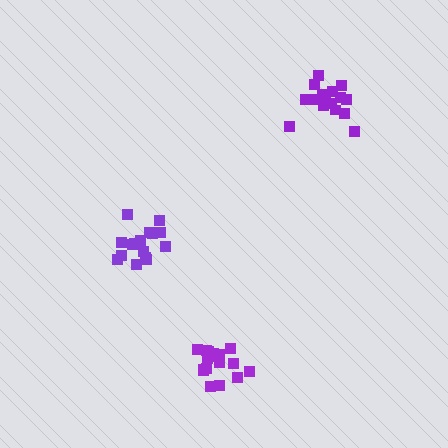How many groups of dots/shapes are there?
There are 3 groups.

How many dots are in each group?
Group 1: 16 dots, Group 2: 16 dots, Group 3: 17 dots (49 total).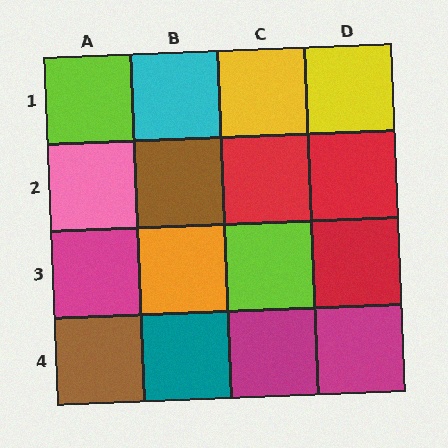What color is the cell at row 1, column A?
Lime.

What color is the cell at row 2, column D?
Red.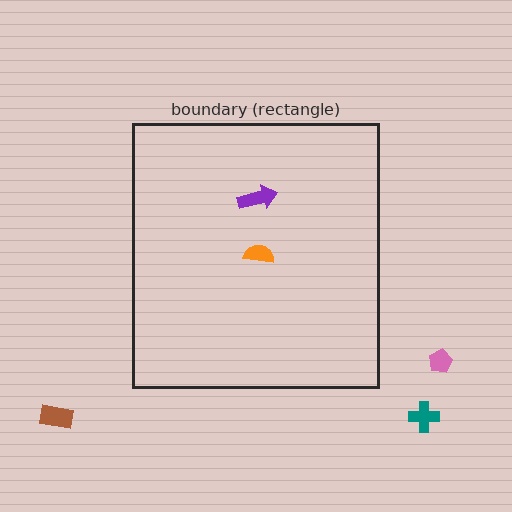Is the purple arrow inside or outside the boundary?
Inside.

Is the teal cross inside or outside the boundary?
Outside.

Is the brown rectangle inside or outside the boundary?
Outside.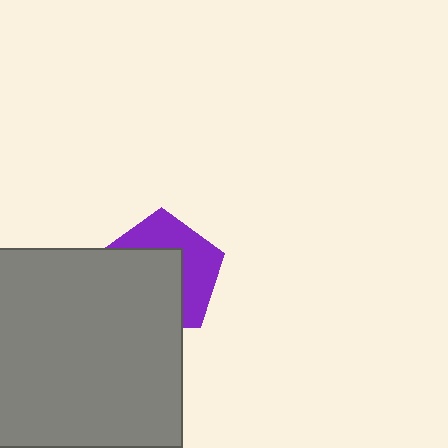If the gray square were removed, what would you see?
You would see the complete purple pentagon.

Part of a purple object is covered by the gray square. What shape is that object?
It is a pentagon.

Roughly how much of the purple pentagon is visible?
A small part of it is visible (roughly 44%).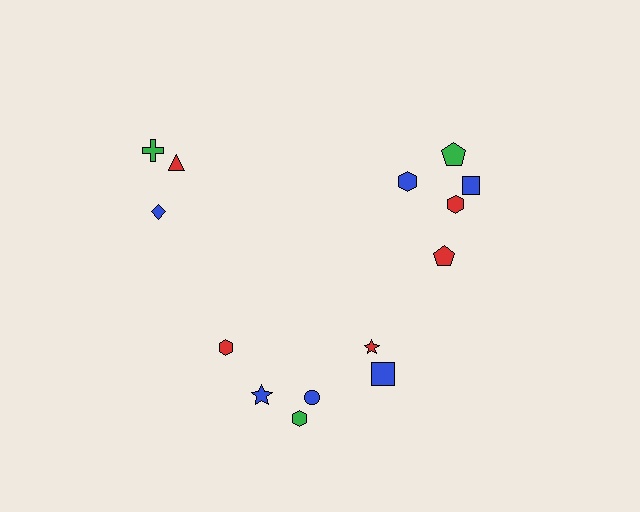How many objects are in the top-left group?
There are 3 objects.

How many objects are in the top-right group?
There are 5 objects.